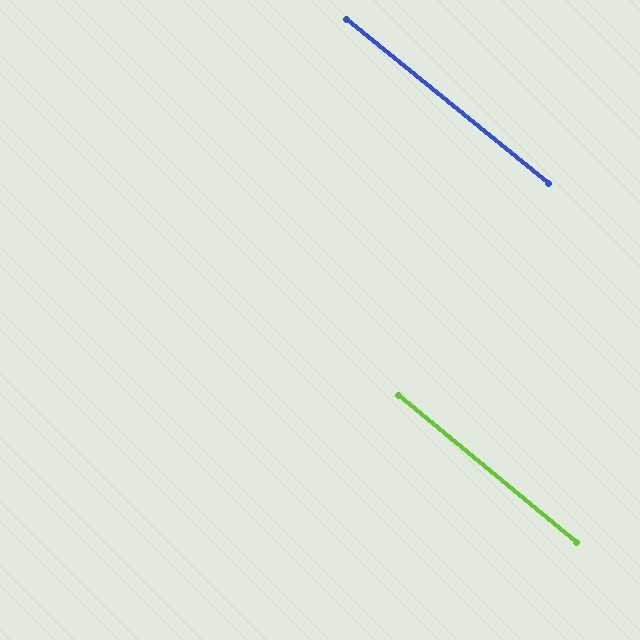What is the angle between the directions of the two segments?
Approximately 0 degrees.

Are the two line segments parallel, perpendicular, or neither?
Parallel — their directions differ by only 0.5°.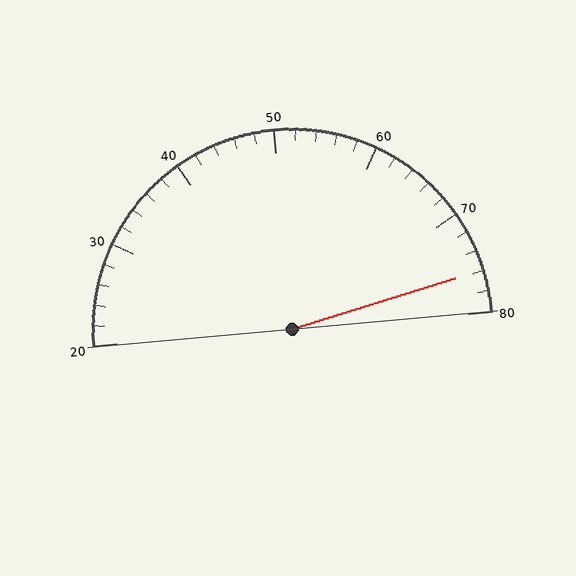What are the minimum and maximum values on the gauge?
The gauge ranges from 20 to 80.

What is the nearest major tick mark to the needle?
The nearest major tick mark is 80.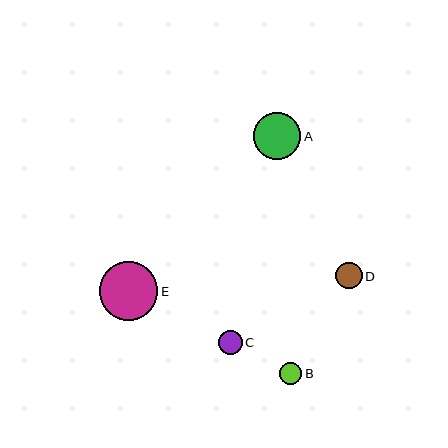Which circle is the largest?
Circle E is the largest with a size of approximately 59 pixels.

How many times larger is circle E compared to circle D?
Circle E is approximately 2.2 times the size of circle D.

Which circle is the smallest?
Circle B is the smallest with a size of approximately 22 pixels.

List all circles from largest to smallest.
From largest to smallest: E, A, D, C, B.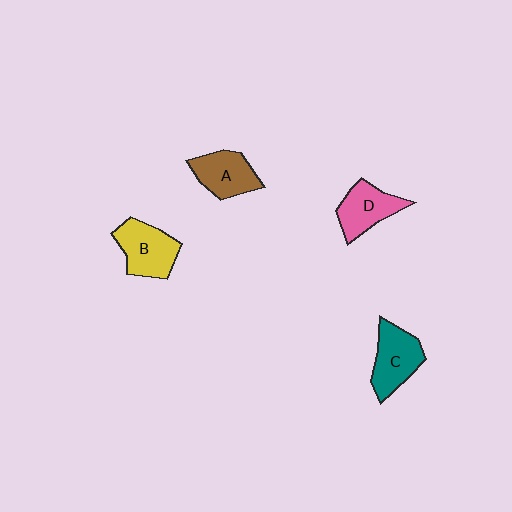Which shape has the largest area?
Shape B (yellow).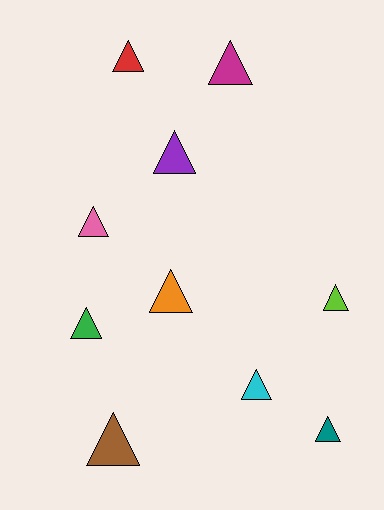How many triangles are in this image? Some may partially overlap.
There are 10 triangles.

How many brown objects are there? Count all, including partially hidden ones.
There is 1 brown object.